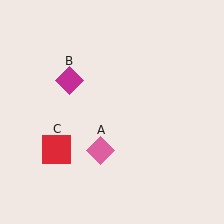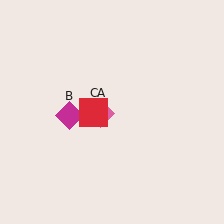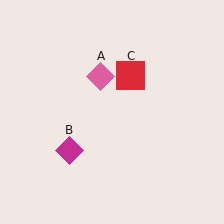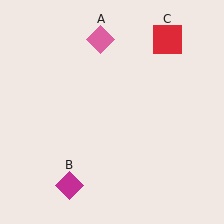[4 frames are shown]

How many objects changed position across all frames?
3 objects changed position: pink diamond (object A), magenta diamond (object B), red square (object C).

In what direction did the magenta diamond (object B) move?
The magenta diamond (object B) moved down.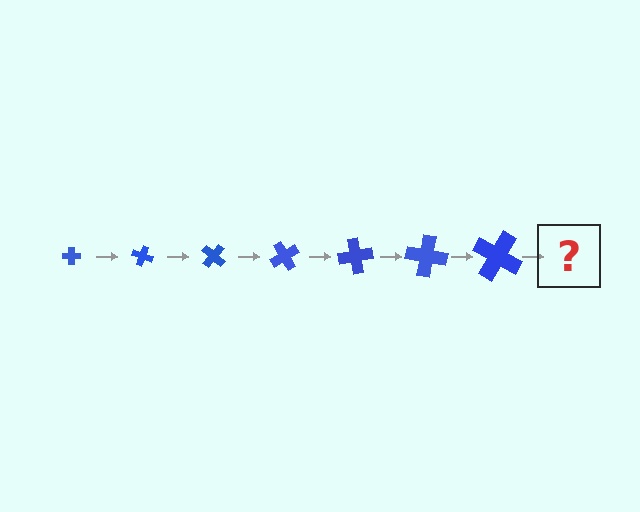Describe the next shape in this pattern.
It should be a cross, larger than the previous one and rotated 140 degrees from the start.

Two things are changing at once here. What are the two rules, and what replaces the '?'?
The two rules are that the cross grows larger each step and it rotates 20 degrees each step. The '?' should be a cross, larger than the previous one and rotated 140 degrees from the start.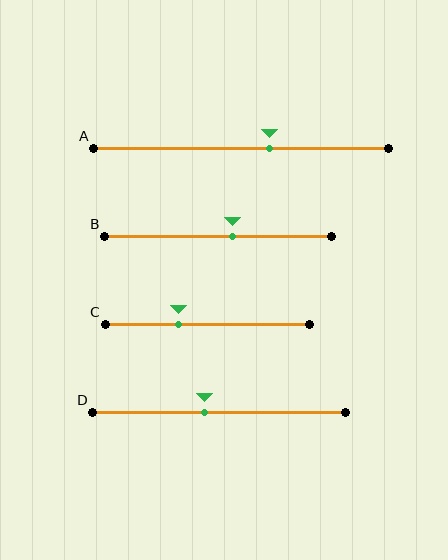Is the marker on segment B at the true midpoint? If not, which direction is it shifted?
No, the marker on segment B is shifted to the right by about 6% of the segment length.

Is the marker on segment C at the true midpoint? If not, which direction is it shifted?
No, the marker on segment C is shifted to the left by about 14% of the segment length.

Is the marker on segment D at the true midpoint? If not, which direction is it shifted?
No, the marker on segment D is shifted to the left by about 6% of the segment length.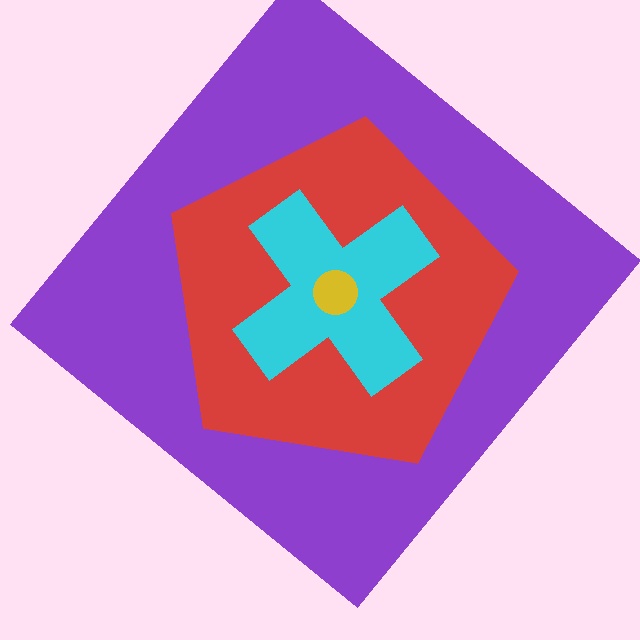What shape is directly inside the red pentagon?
The cyan cross.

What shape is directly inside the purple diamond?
The red pentagon.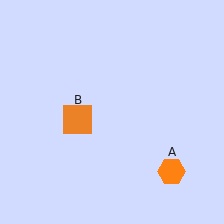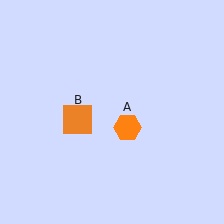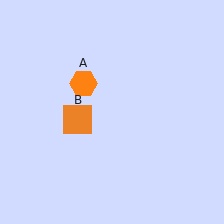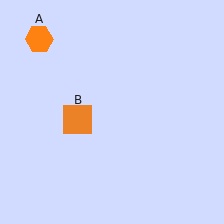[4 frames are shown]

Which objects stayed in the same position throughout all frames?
Orange square (object B) remained stationary.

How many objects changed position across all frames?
1 object changed position: orange hexagon (object A).